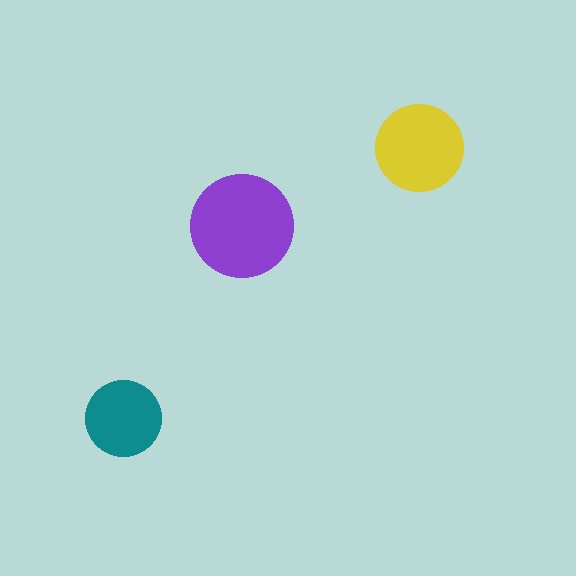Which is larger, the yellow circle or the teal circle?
The yellow one.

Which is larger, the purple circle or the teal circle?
The purple one.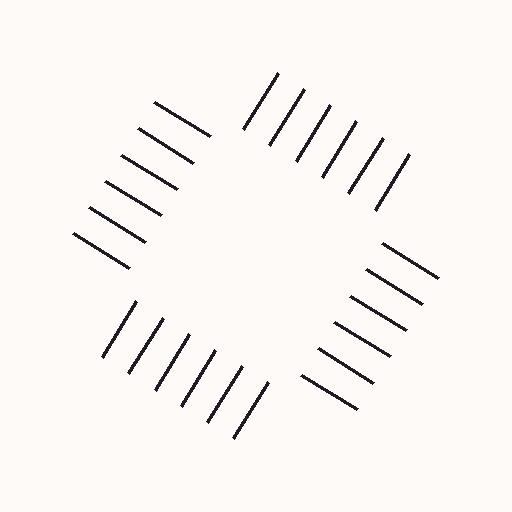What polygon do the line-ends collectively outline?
An illusory square — the line segments terminate on its edges but no continuous stroke is drawn.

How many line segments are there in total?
24 — 6 along each of the 4 edges.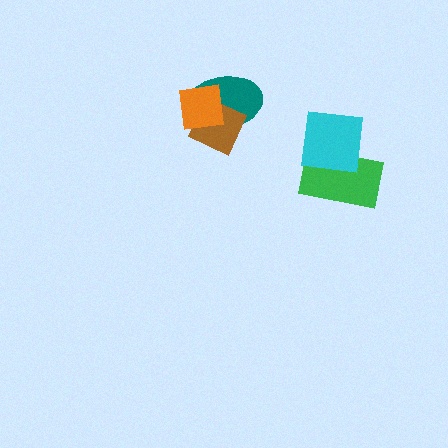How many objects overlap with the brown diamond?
2 objects overlap with the brown diamond.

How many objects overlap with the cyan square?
1 object overlaps with the cyan square.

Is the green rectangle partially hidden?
Yes, it is partially covered by another shape.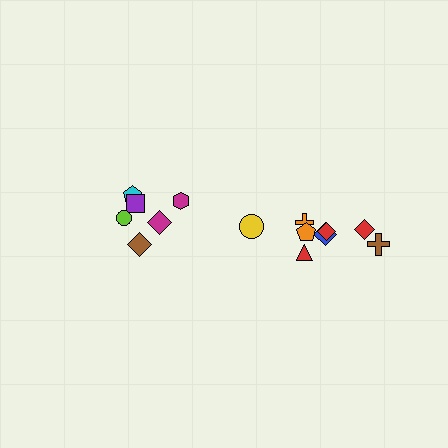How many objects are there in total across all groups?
There are 14 objects.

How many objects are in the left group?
There are 6 objects.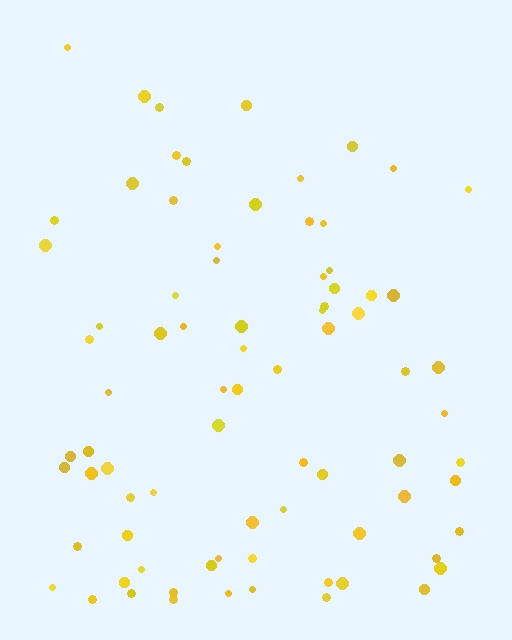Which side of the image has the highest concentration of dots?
The bottom.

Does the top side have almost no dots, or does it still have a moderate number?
Still a moderate number, just noticeably fewer than the bottom.